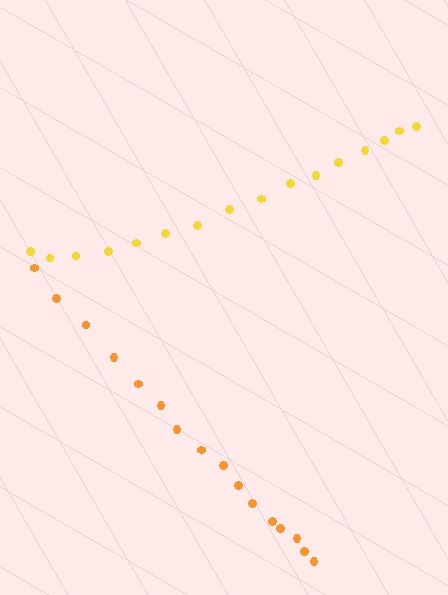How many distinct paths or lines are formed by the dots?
There are 2 distinct paths.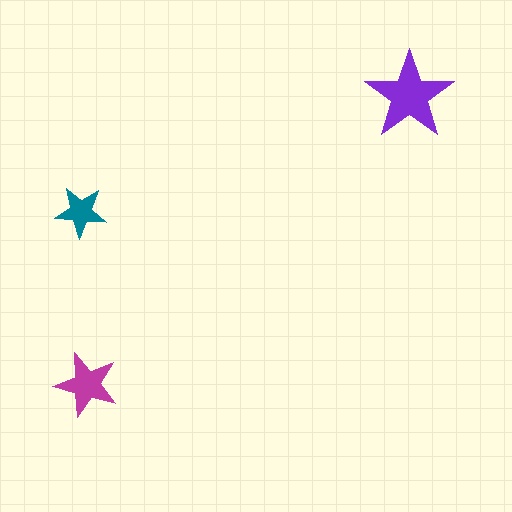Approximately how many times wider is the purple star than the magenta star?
About 1.5 times wider.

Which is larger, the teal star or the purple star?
The purple one.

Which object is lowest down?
The magenta star is bottommost.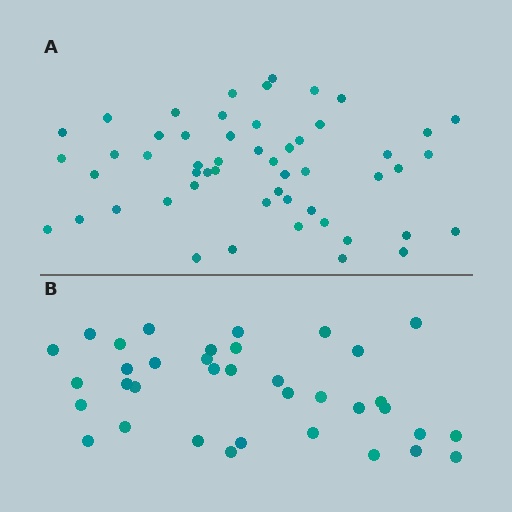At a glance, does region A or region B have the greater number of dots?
Region A (the top region) has more dots.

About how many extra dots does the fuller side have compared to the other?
Region A has approximately 15 more dots than region B.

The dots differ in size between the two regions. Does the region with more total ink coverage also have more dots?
No. Region B has more total ink coverage because its dots are larger, but region A actually contains more individual dots. Total area can be misleading — the number of items is what matters here.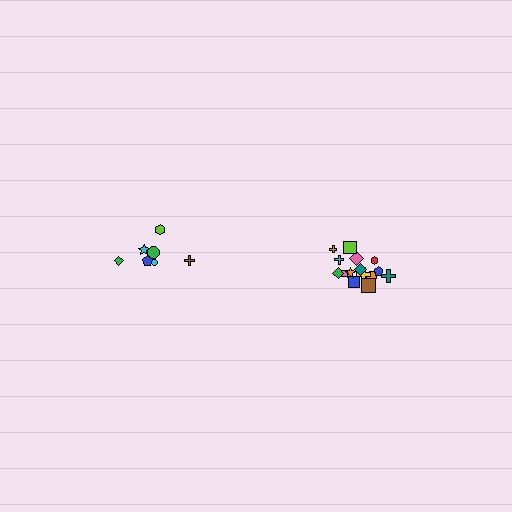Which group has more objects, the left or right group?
The right group.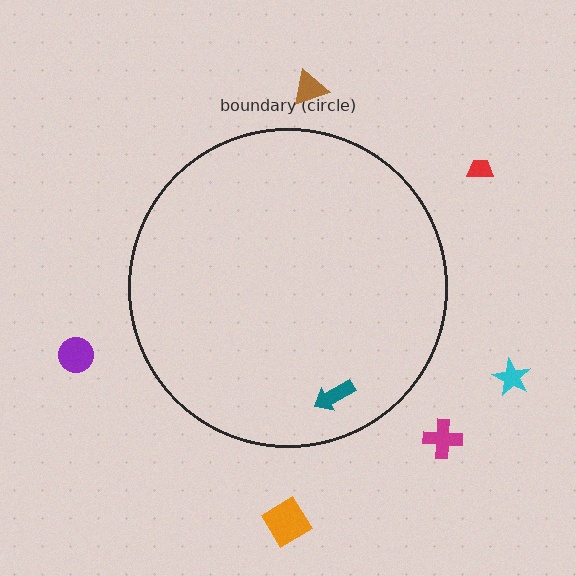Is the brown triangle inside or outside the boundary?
Outside.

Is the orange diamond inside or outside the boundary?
Outside.